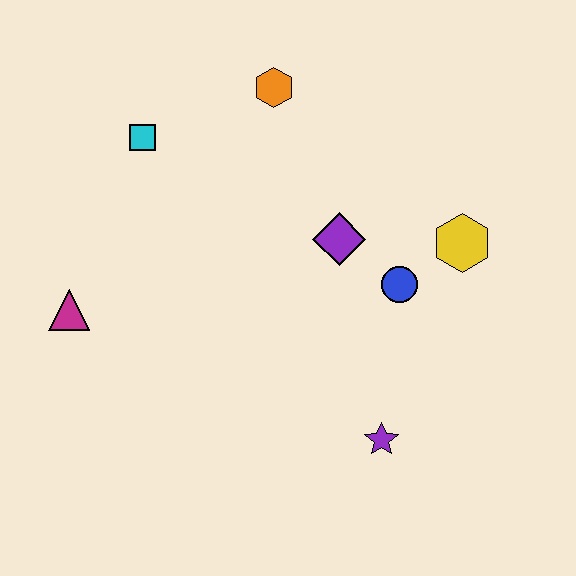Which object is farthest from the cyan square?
The purple star is farthest from the cyan square.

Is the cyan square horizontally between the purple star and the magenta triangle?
Yes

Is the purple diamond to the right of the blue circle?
No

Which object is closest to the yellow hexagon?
The blue circle is closest to the yellow hexagon.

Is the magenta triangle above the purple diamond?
No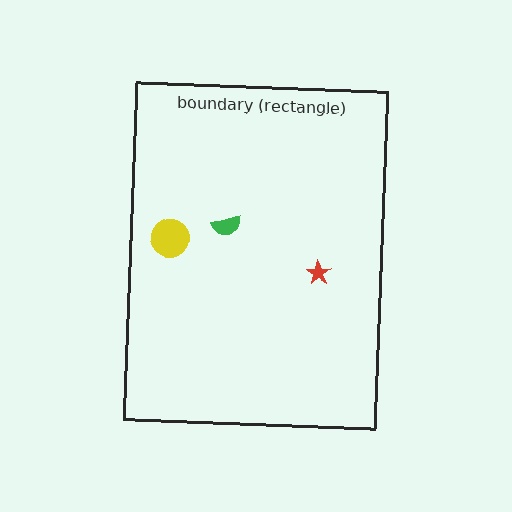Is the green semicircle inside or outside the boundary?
Inside.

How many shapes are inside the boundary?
3 inside, 0 outside.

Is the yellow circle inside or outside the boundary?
Inside.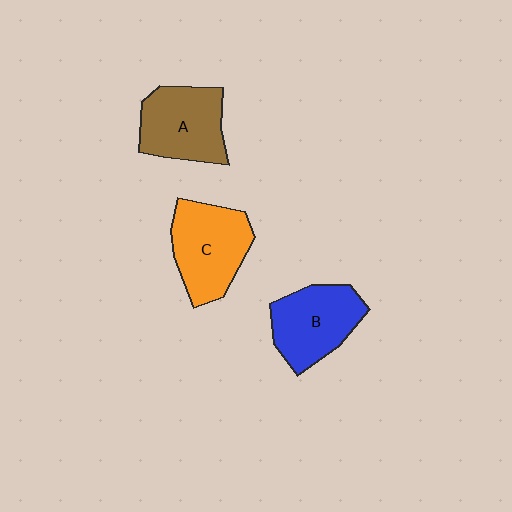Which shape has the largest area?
Shape C (orange).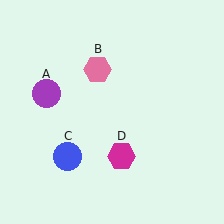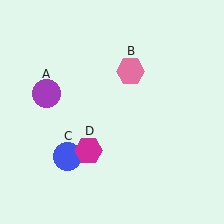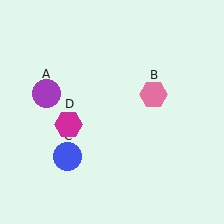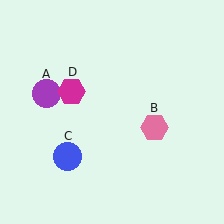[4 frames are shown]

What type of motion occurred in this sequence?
The pink hexagon (object B), magenta hexagon (object D) rotated clockwise around the center of the scene.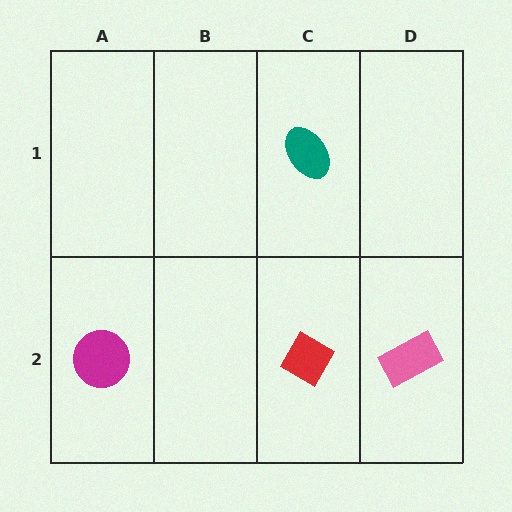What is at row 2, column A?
A magenta circle.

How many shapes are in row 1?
1 shape.